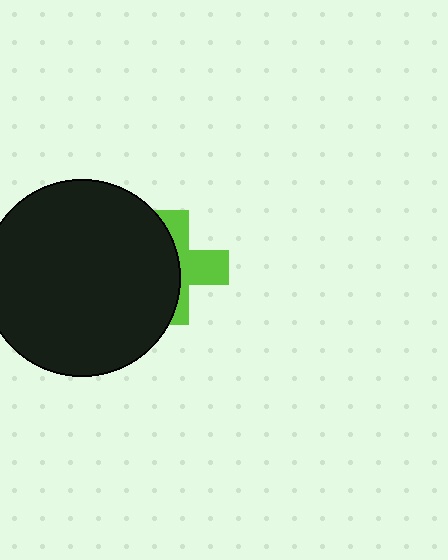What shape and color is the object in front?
The object in front is a black circle.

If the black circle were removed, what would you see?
You would see the complete lime cross.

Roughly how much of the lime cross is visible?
About half of it is visible (roughly 45%).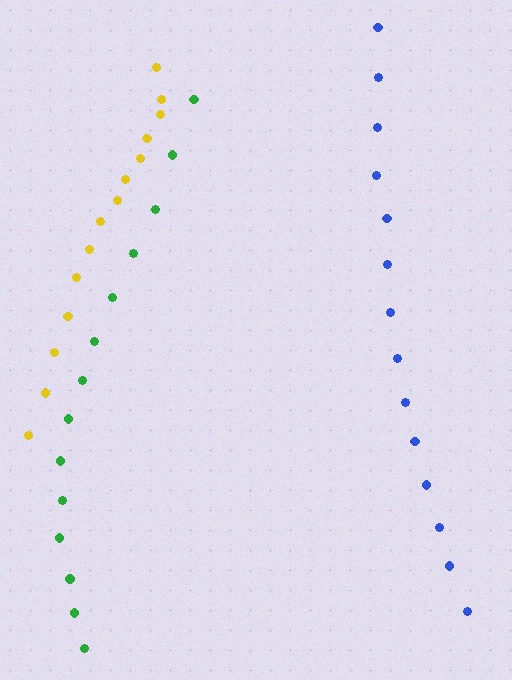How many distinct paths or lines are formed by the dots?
There are 3 distinct paths.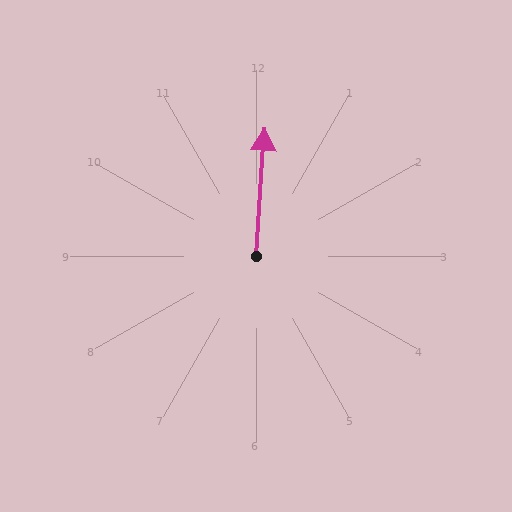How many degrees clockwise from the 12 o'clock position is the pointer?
Approximately 4 degrees.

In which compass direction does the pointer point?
North.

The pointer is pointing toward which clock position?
Roughly 12 o'clock.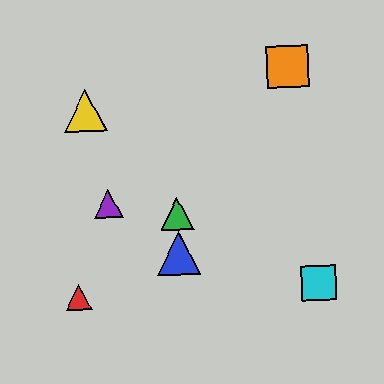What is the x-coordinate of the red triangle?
The red triangle is at x≈79.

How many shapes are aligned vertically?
2 shapes (the blue triangle, the green triangle) are aligned vertically.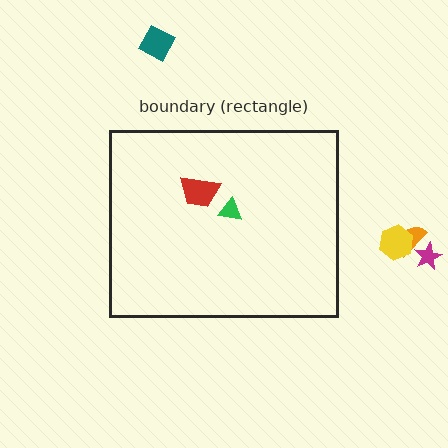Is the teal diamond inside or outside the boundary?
Outside.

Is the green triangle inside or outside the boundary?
Inside.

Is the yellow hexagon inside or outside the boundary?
Outside.